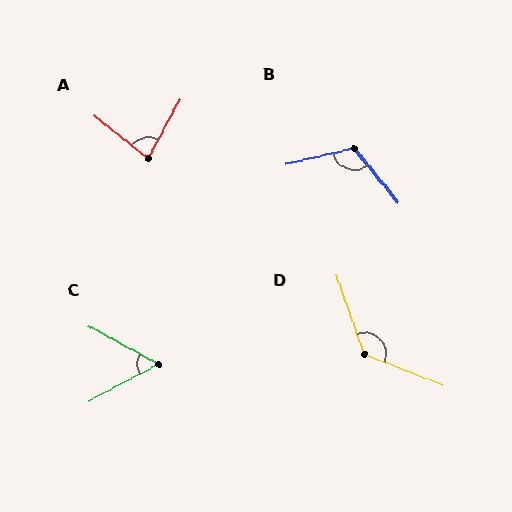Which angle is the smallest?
C, at approximately 57 degrees.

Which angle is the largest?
D, at approximately 131 degrees.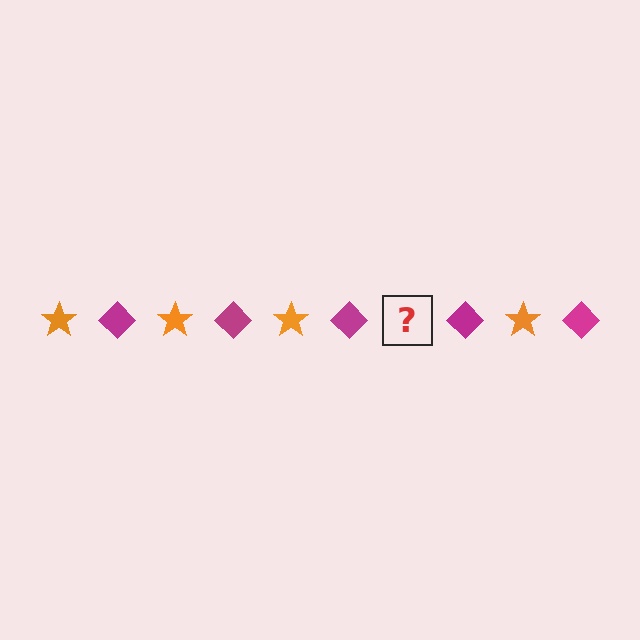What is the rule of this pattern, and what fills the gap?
The rule is that the pattern alternates between orange star and magenta diamond. The gap should be filled with an orange star.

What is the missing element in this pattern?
The missing element is an orange star.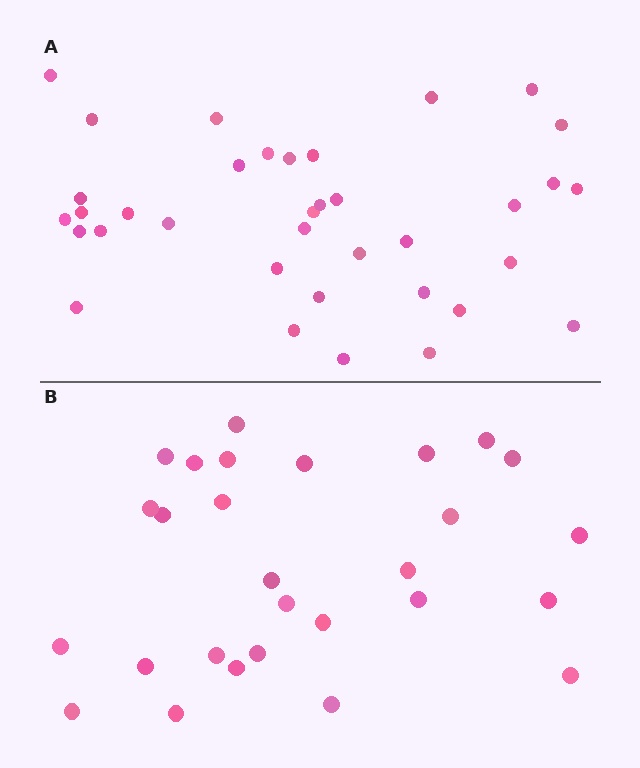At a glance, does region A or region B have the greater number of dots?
Region A (the top region) has more dots.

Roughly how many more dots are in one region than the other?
Region A has roughly 8 or so more dots than region B.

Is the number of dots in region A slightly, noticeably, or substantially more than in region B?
Region A has noticeably more, but not dramatically so. The ratio is roughly 1.3 to 1.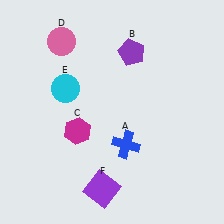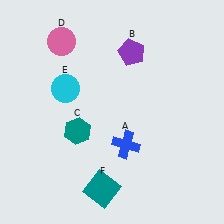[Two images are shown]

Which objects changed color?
C changed from magenta to teal. F changed from purple to teal.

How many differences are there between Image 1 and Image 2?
There are 2 differences between the two images.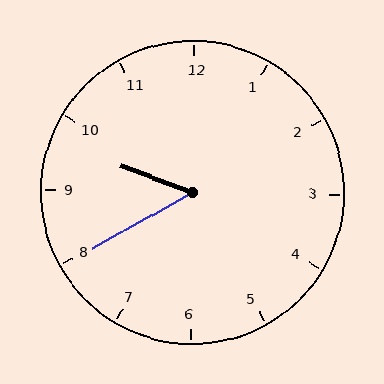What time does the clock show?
9:40.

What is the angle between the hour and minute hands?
Approximately 50 degrees.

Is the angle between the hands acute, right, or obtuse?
It is acute.